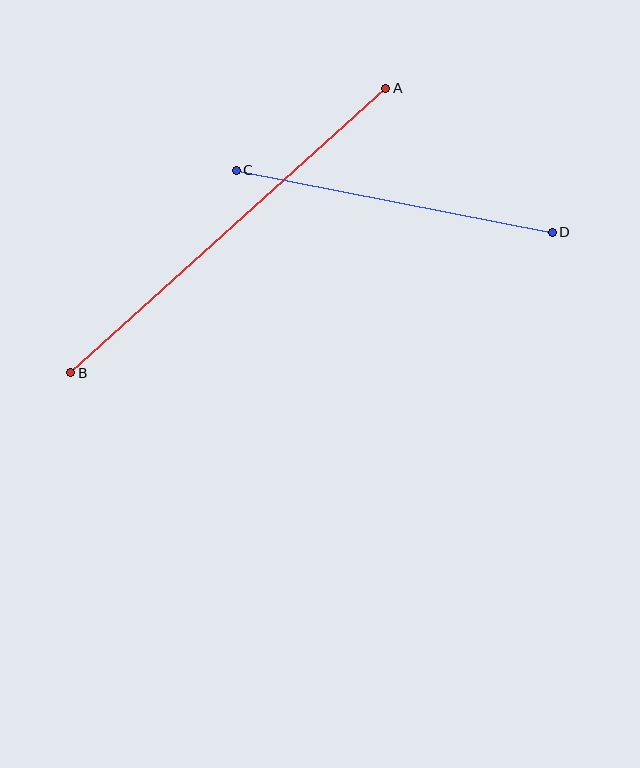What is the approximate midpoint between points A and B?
The midpoint is at approximately (228, 231) pixels.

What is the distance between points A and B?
The distance is approximately 424 pixels.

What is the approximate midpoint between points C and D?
The midpoint is at approximately (394, 201) pixels.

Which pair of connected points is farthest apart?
Points A and B are farthest apart.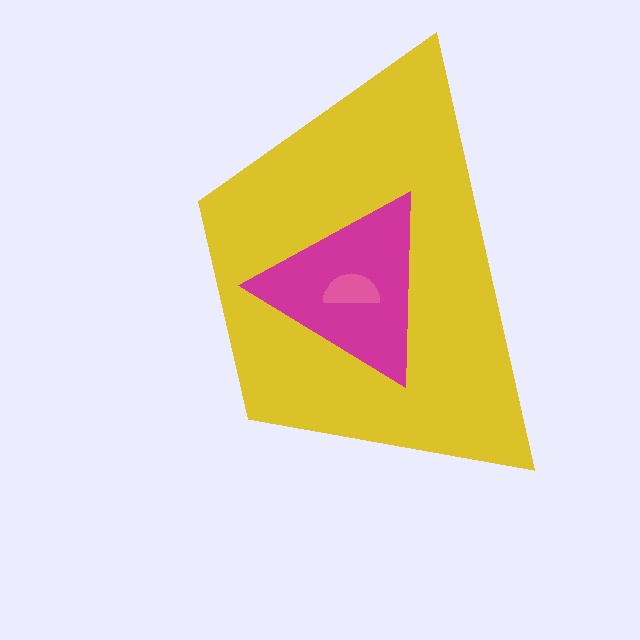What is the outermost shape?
The yellow trapezoid.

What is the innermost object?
The pink semicircle.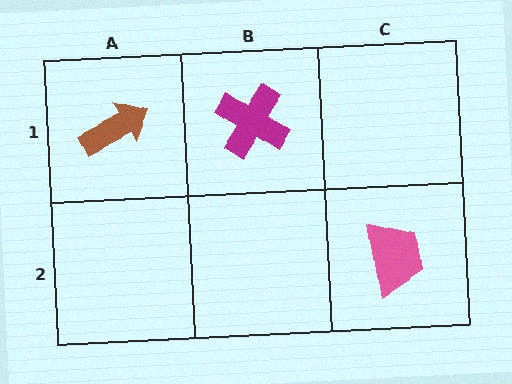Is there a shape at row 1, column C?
No, that cell is empty.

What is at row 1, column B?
A magenta cross.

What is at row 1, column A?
A brown arrow.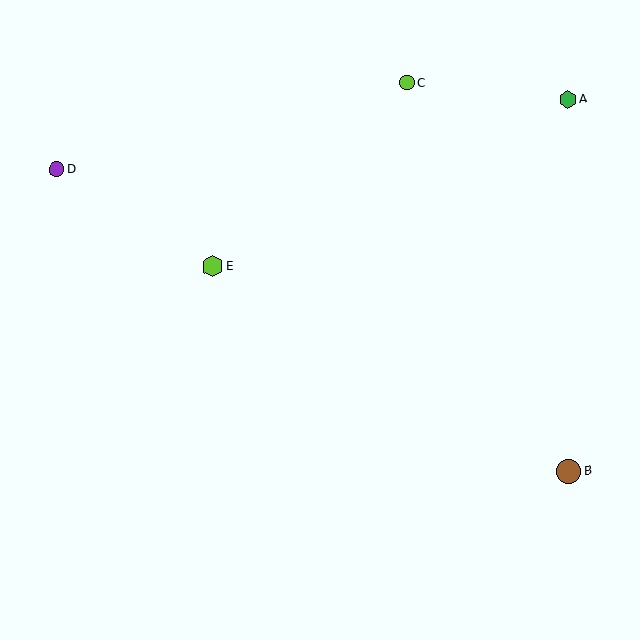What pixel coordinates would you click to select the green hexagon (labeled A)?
Click at (568, 99) to select the green hexagon A.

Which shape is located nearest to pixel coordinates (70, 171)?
The purple circle (labeled D) at (56, 169) is nearest to that location.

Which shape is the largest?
The brown circle (labeled B) is the largest.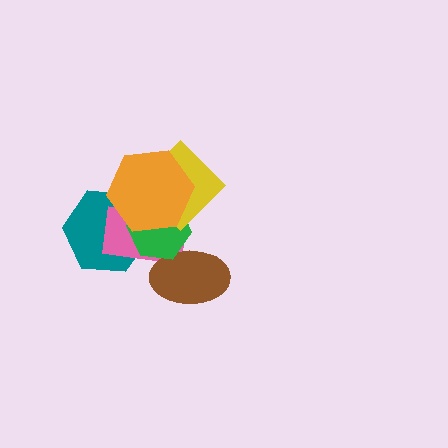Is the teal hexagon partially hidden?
Yes, it is partially covered by another shape.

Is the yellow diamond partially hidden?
Yes, it is partially covered by another shape.